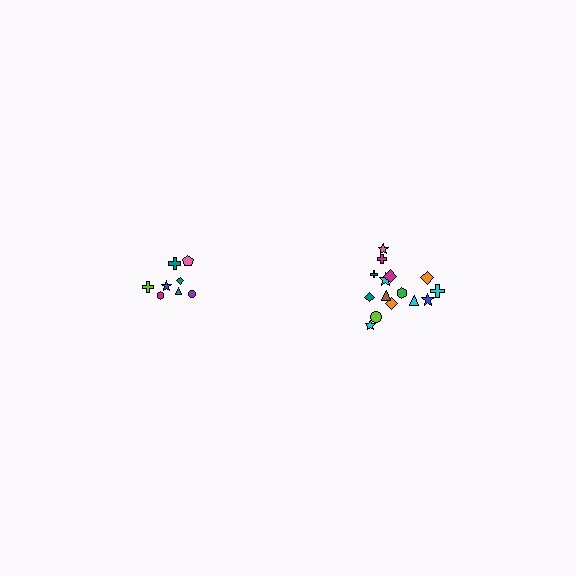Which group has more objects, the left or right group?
The right group.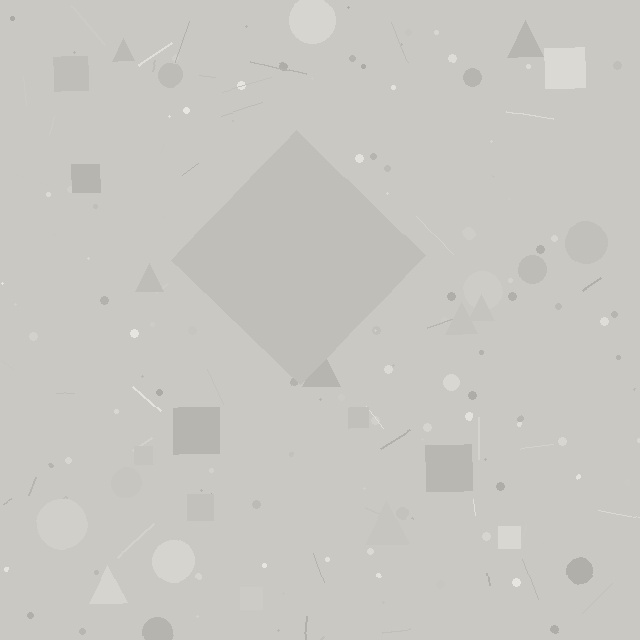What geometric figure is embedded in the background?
A diamond is embedded in the background.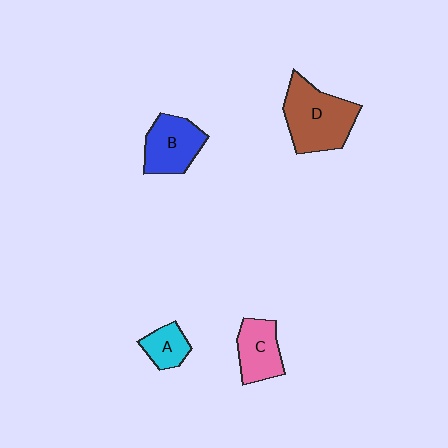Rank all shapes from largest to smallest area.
From largest to smallest: D (brown), B (blue), C (pink), A (cyan).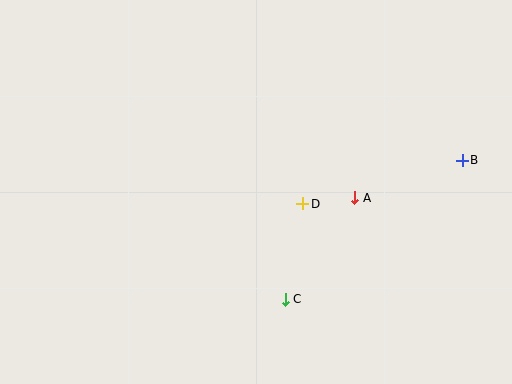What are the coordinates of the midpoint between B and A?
The midpoint between B and A is at (409, 179).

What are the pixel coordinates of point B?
Point B is at (462, 160).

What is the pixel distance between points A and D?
The distance between A and D is 52 pixels.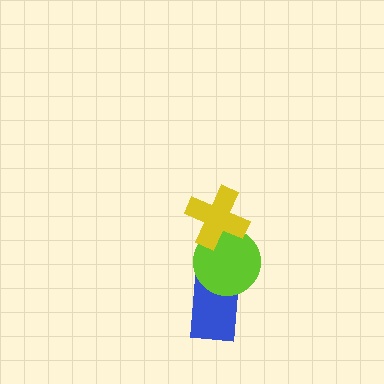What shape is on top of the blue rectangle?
The lime circle is on top of the blue rectangle.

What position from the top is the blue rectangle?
The blue rectangle is 3rd from the top.